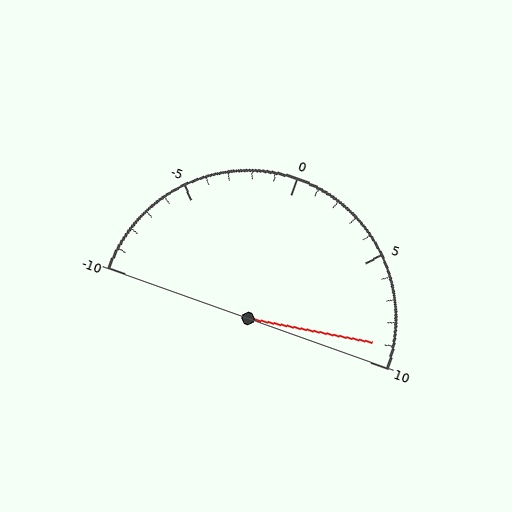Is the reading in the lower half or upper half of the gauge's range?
The reading is in the upper half of the range (-10 to 10).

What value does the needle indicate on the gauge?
The needle indicates approximately 9.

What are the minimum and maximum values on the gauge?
The gauge ranges from -10 to 10.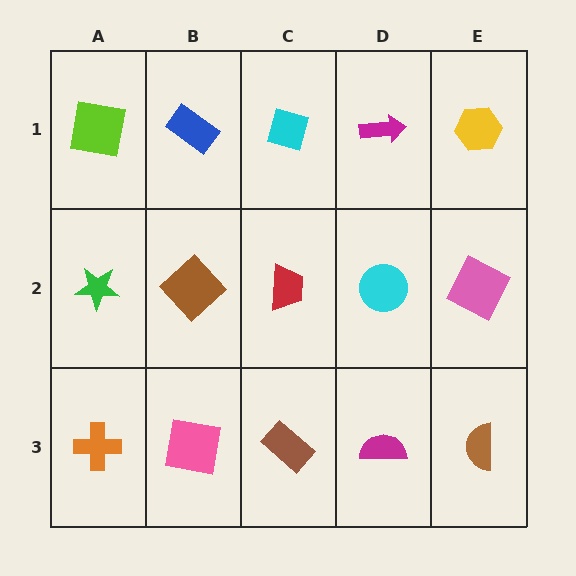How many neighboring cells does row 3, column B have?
3.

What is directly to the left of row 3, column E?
A magenta semicircle.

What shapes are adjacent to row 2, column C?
A cyan diamond (row 1, column C), a brown rectangle (row 3, column C), a brown diamond (row 2, column B), a cyan circle (row 2, column D).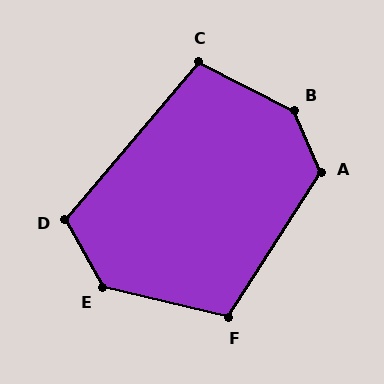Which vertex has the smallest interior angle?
C, at approximately 103 degrees.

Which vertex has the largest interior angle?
B, at approximately 141 degrees.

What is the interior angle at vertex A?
Approximately 124 degrees (obtuse).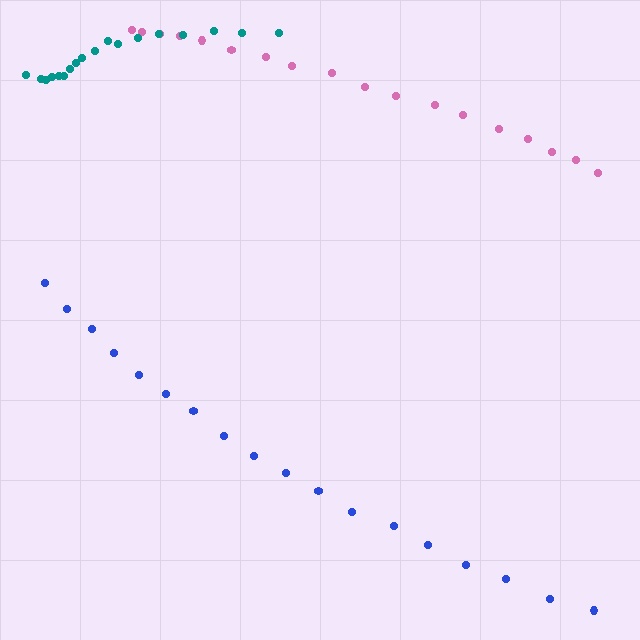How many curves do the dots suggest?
There are 3 distinct paths.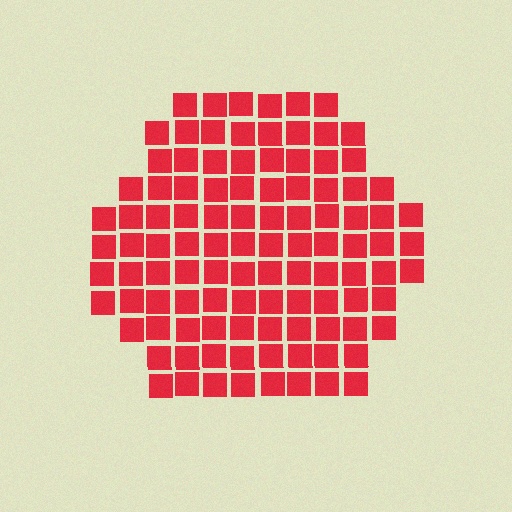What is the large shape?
The large shape is a hexagon.